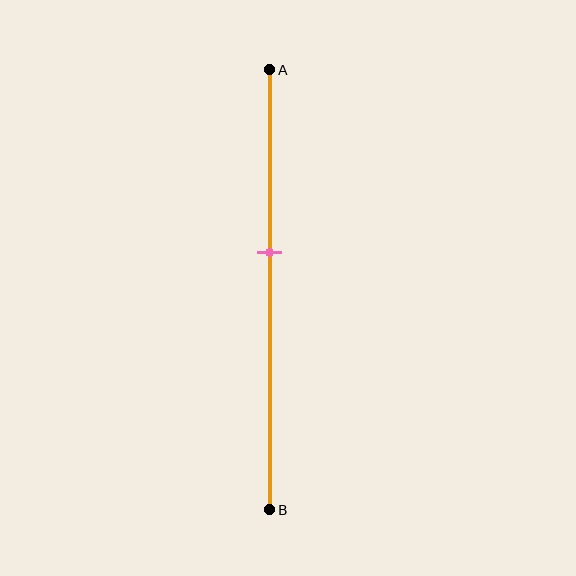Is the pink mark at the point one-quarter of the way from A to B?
No, the mark is at about 40% from A, not at the 25% one-quarter point.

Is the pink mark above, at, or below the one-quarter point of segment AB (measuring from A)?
The pink mark is below the one-quarter point of segment AB.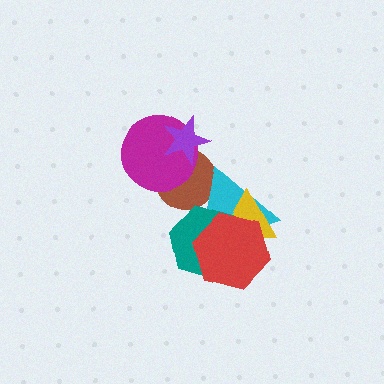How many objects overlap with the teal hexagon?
3 objects overlap with the teal hexagon.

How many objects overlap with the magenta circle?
2 objects overlap with the magenta circle.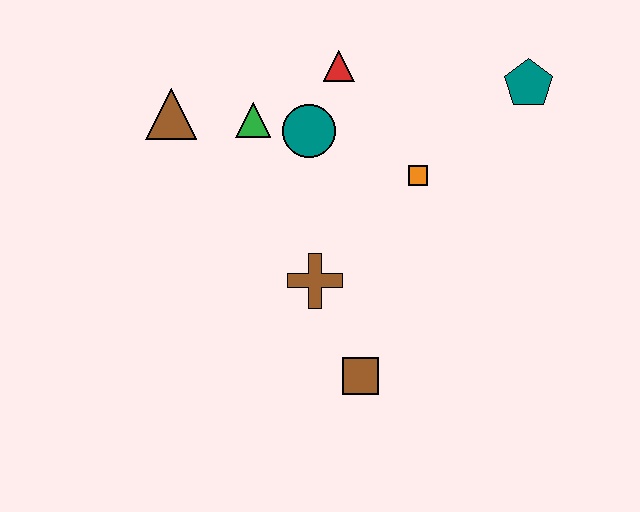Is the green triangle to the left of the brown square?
Yes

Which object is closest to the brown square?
The brown cross is closest to the brown square.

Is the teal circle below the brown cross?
No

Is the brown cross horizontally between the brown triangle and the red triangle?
Yes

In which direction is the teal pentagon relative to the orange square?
The teal pentagon is to the right of the orange square.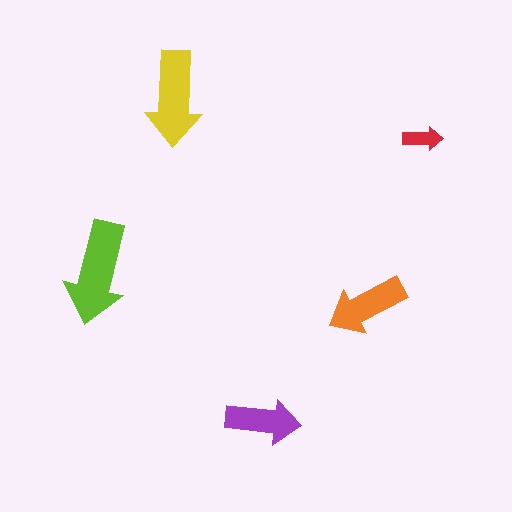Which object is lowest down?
The purple arrow is bottommost.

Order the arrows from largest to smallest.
the lime one, the yellow one, the orange one, the purple one, the red one.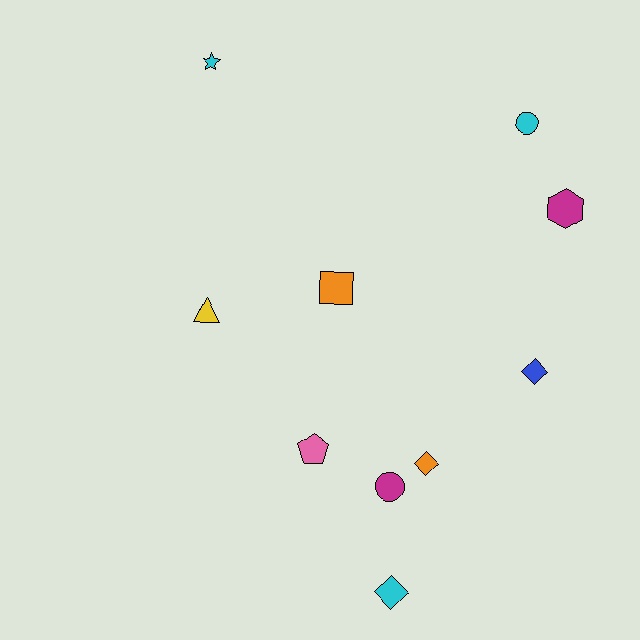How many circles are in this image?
There are 2 circles.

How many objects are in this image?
There are 10 objects.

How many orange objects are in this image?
There are 2 orange objects.